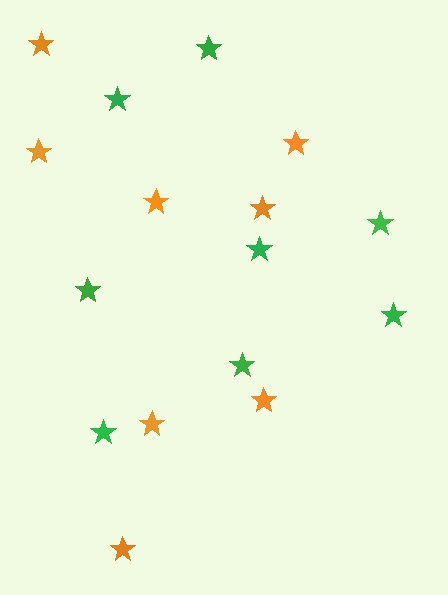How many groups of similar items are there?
There are 2 groups: one group of green stars (8) and one group of orange stars (8).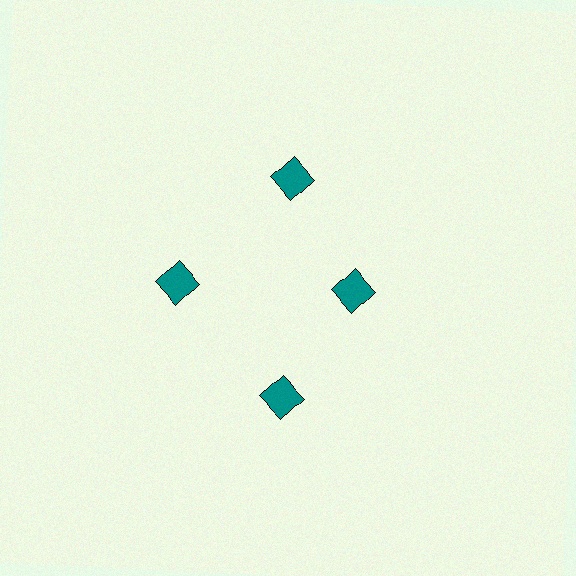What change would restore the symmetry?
The symmetry would be restored by moving it outward, back onto the ring so that all 4 diamonds sit at equal angles and equal distance from the center.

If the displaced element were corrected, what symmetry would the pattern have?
It would have 4-fold rotational symmetry — the pattern would map onto itself every 90 degrees.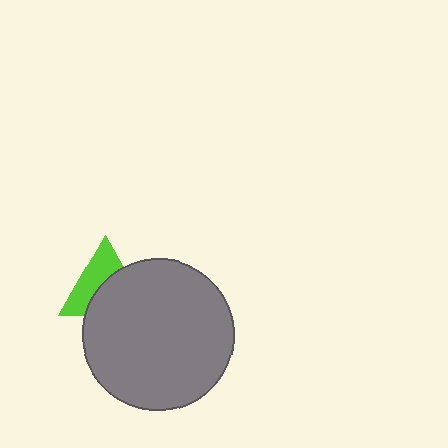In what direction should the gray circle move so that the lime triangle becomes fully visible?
The gray circle should move toward the lower-right. That is the shortest direction to clear the overlap and leave the lime triangle fully visible.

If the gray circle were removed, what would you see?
You would see the complete lime triangle.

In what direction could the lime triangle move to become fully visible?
The lime triangle could move toward the upper-left. That would shift it out from behind the gray circle entirely.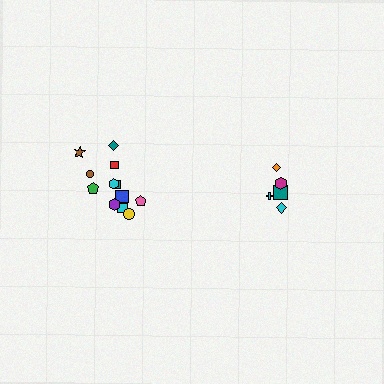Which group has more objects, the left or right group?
The left group.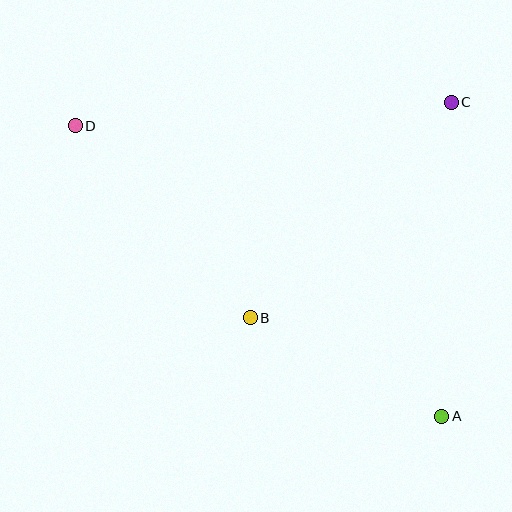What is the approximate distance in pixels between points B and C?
The distance between B and C is approximately 295 pixels.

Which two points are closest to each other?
Points A and B are closest to each other.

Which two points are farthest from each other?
Points A and D are farthest from each other.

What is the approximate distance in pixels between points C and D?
The distance between C and D is approximately 377 pixels.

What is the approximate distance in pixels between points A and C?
The distance between A and C is approximately 314 pixels.